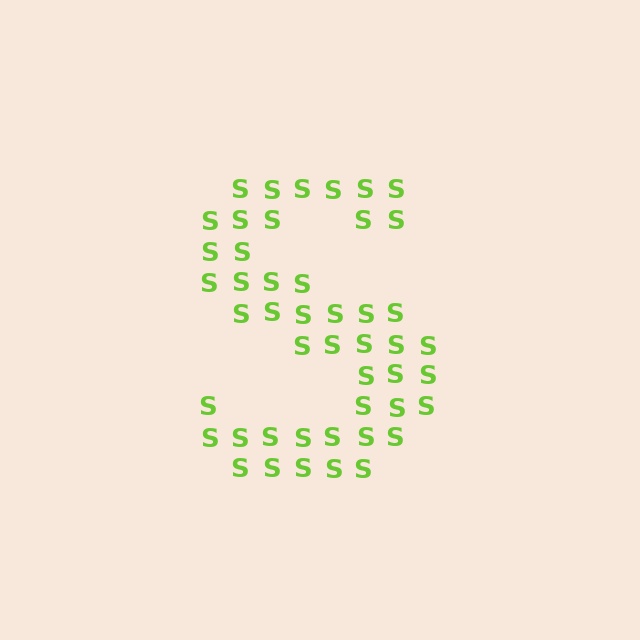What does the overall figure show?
The overall figure shows the letter S.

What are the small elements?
The small elements are letter S's.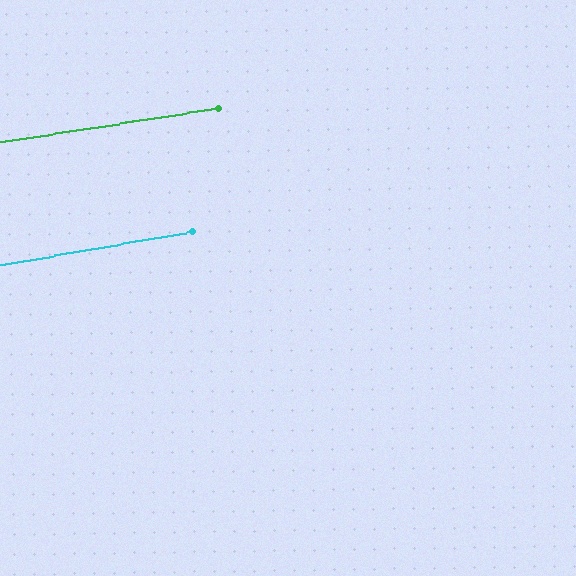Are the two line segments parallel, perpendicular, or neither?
Parallel — their directions differ by only 1.3°.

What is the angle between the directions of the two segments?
Approximately 1 degree.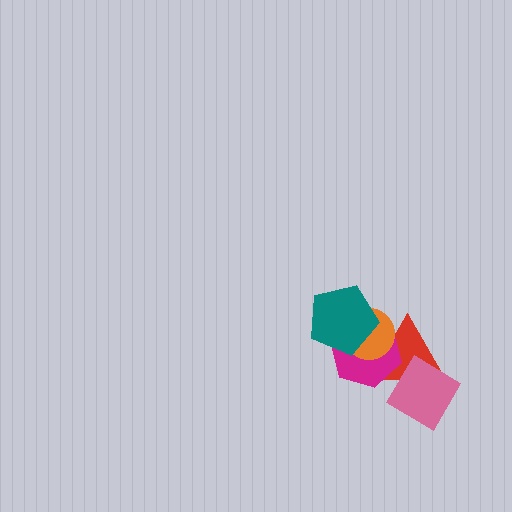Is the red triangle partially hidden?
Yes, it is partially covered by another shape.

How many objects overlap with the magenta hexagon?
3 objects overlap with the magenta hexagon.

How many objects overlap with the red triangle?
3 objects overlap with the red triangle.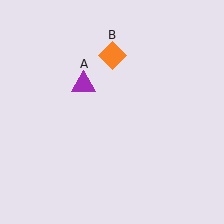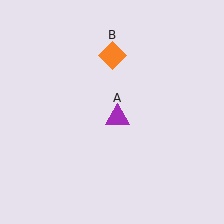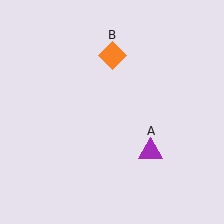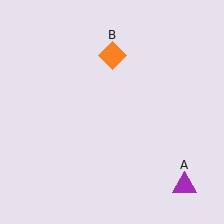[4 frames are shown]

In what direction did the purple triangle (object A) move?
The purple triangle (object A) moved down and to the right.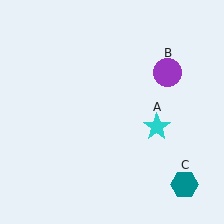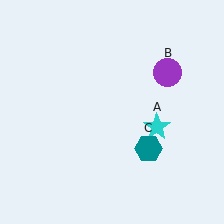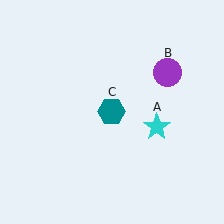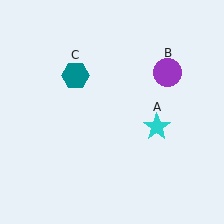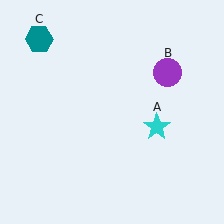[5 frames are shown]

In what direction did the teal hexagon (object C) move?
The teal hexagon (object C) moved up and to the left.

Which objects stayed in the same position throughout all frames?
Cyan star (object A) and purple circle (object B) remained stationary.